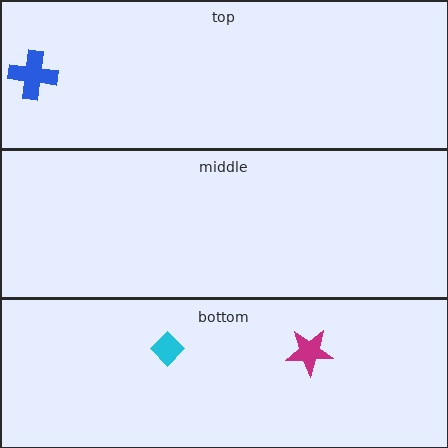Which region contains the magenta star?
The bottom region.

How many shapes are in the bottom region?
2.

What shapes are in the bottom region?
The magenta star, the cyan diamond.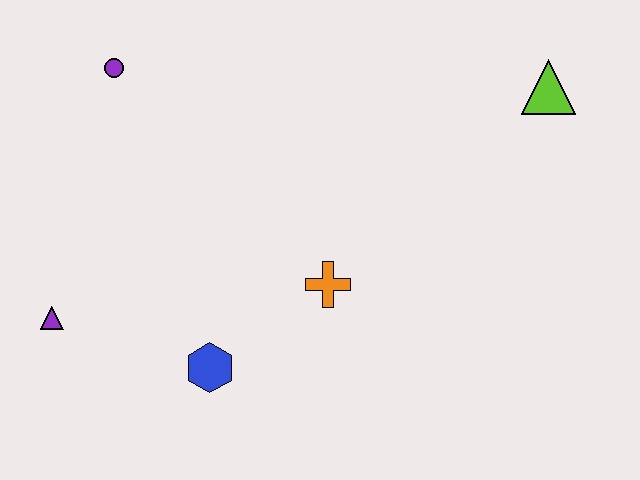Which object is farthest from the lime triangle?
The purple triangle is farthest from the lime triangle.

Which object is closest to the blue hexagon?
The orange cross is closest to the blue hexagon.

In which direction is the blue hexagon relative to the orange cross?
The blue hexagon is to the left of the orange cross.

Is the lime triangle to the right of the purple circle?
Yes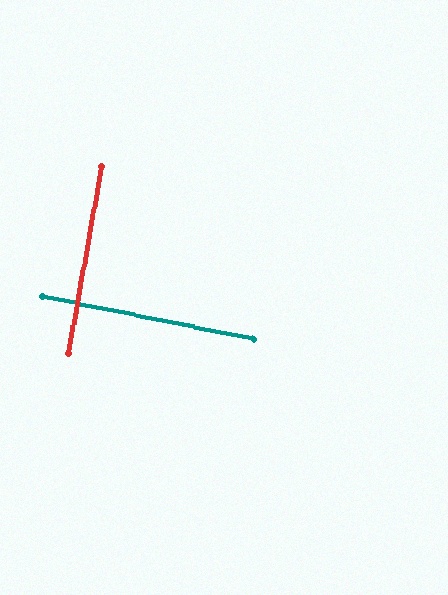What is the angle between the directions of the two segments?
Approximately 89 degrees.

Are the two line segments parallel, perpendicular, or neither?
Perpendicular — they meet at approximately 89°.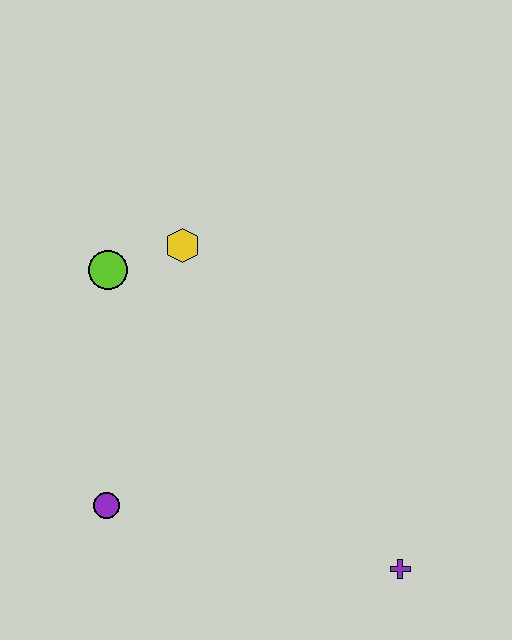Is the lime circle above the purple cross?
Yes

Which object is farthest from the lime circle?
The purple cross is farthest from the lime circle.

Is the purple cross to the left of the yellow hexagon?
No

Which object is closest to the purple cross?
The purple circle is closest to the purple cross.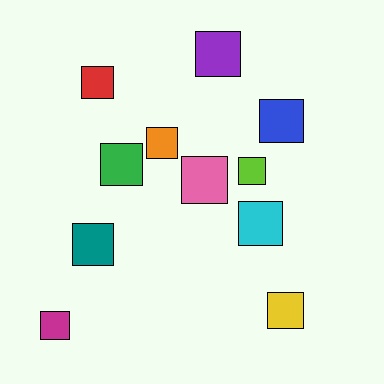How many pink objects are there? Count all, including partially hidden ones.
There is 1 pink object.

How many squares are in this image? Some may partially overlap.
There are 11 squares.